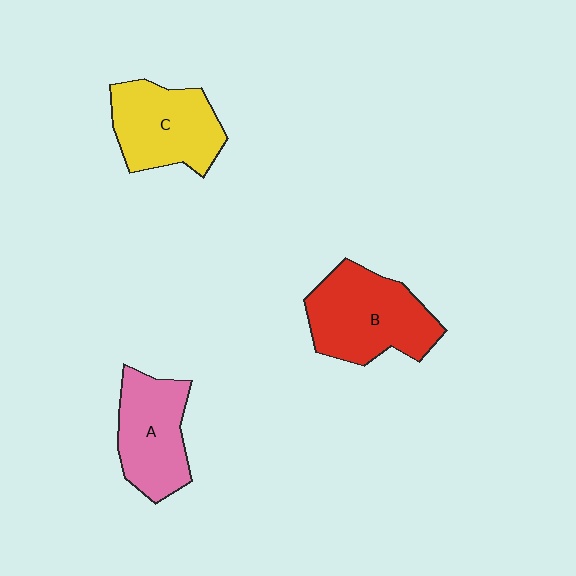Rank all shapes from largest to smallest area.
From largest to smallest: B (red), C (yellow), A (pink).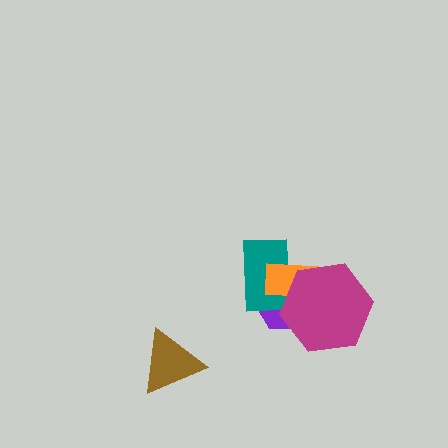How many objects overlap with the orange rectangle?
3 objects overlap with the orange rectangle.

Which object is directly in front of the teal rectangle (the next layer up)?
The orange rectangle is directly in front of the teal rectangle.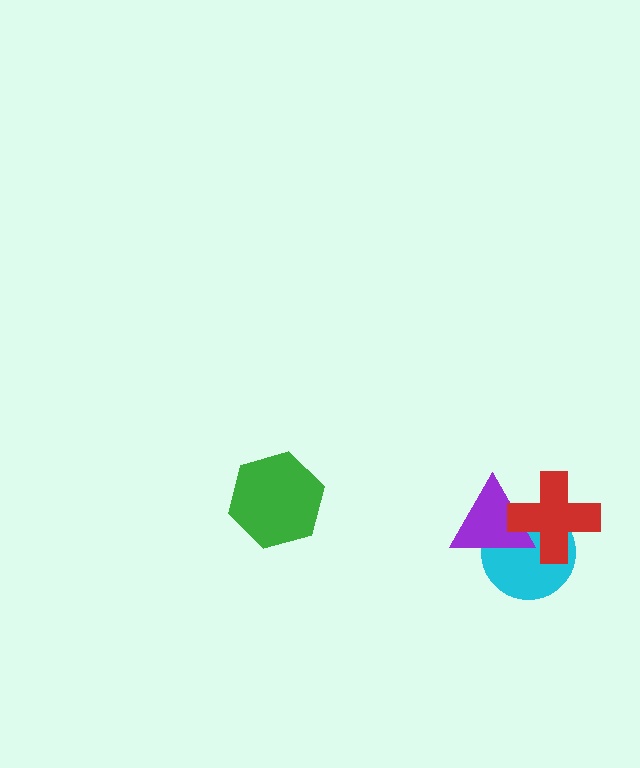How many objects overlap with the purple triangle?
2 objects overlap with the purple triangle.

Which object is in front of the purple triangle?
The red cross is in front of the purple triangle.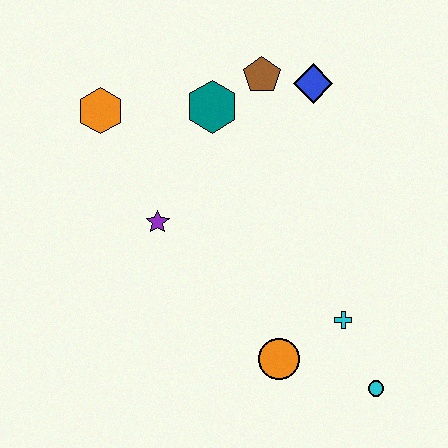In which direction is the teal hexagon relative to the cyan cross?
The teal hexagon is above the cyan cross.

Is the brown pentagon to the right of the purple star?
Yes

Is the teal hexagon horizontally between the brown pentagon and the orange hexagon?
Yes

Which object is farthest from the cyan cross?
The orange hexagon is farthest from the cyan cross.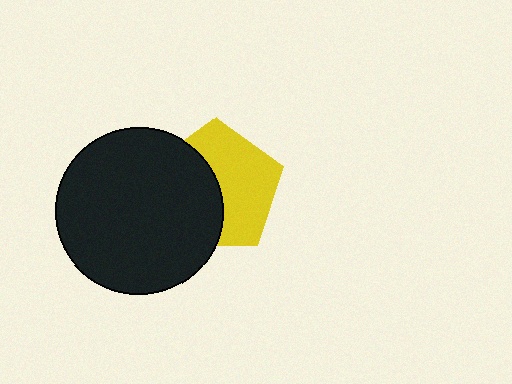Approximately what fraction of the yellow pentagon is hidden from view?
Roughly 46% of the yellow pentagon is hidden behind the black circle.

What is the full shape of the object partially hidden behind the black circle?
The partially hidden object is a yellow pentagon.